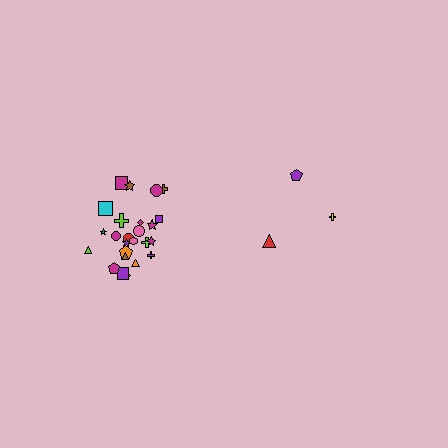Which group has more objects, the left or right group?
The left group.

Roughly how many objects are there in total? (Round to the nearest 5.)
Roughly 30 objects in total.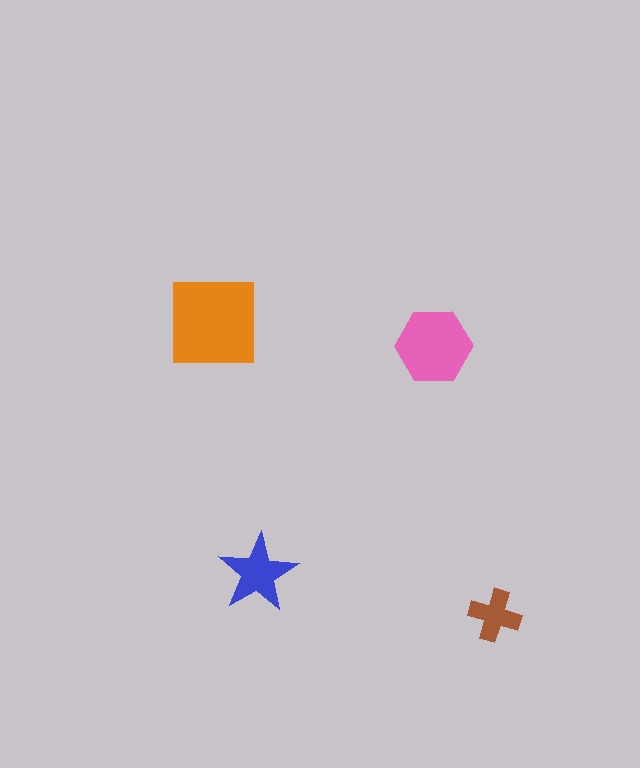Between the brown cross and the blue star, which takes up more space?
The blue star.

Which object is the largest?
The orange square.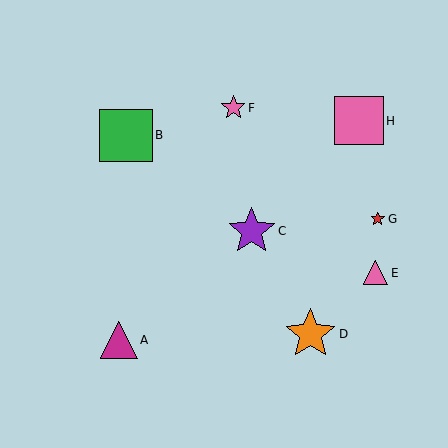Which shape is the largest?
The green square (labeled B) is the largest.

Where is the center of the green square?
The center of the green square is at (126, 135).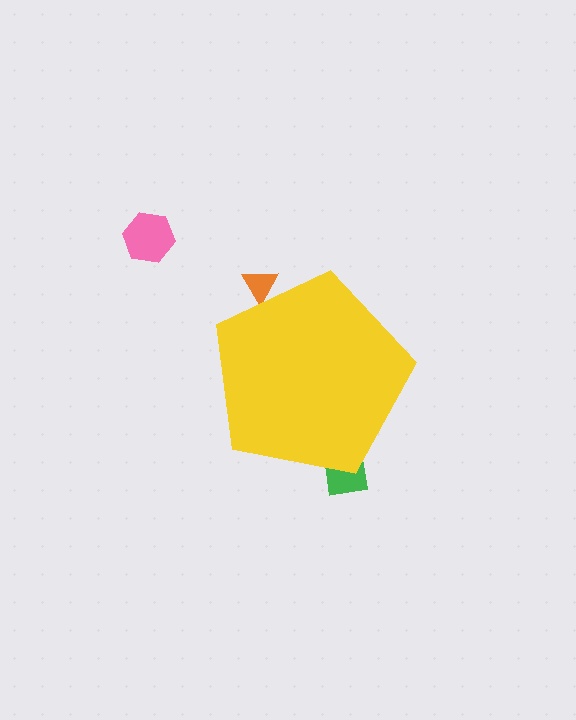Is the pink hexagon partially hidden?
No, the pink hexagon is fully visible.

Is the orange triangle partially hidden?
Yes, the orange triangle is partially hidden behind the yellow pentagon.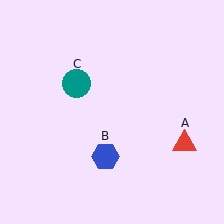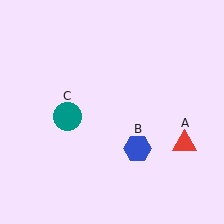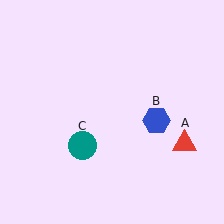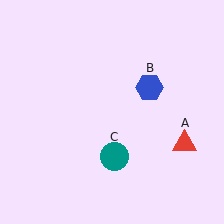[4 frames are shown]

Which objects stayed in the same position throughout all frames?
Red triangle (object A) remained stationary.